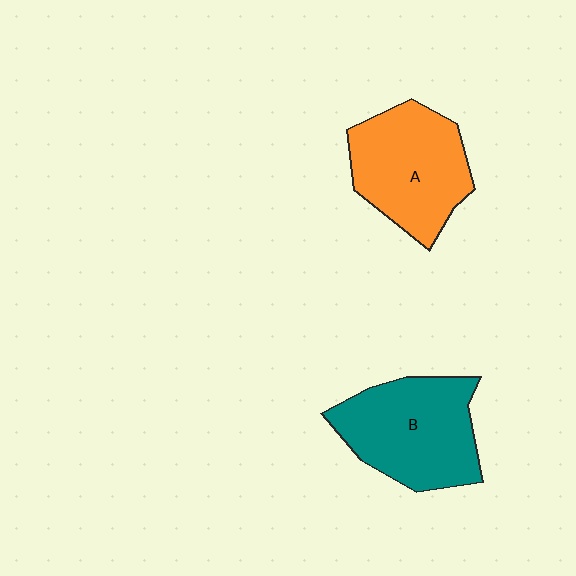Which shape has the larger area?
Shape B (teal).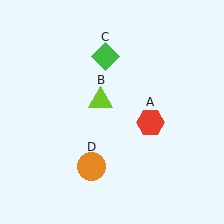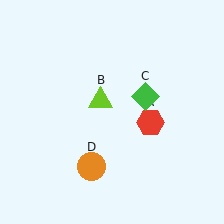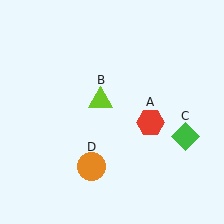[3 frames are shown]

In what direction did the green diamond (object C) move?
The green diamond (object C) moved down and to the right.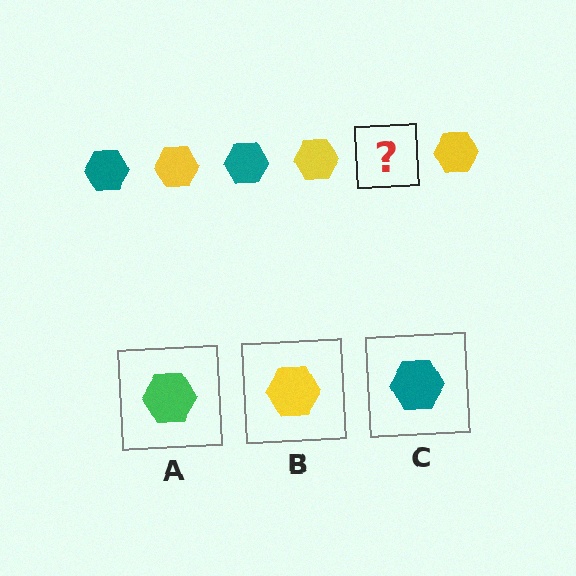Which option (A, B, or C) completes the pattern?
C.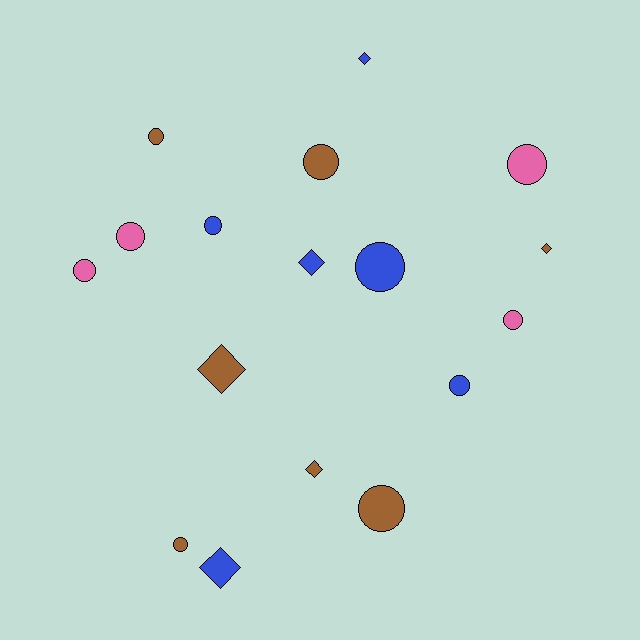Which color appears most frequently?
Brown, with 7 objects.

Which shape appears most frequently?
Circle, with 11 objects.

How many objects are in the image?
There are 17 objects.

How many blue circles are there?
There are 3 blue circles.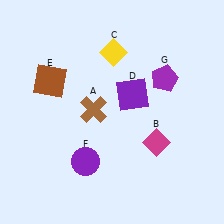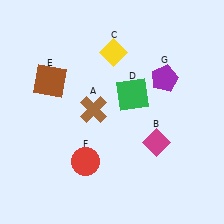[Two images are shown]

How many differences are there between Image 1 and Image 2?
There are 2 differences between the two images.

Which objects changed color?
D changed from purple to green. F changed from purple to red.